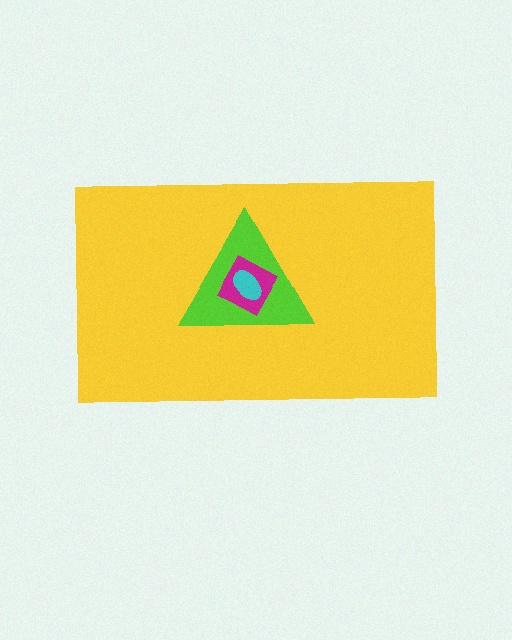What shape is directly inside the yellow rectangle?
The lime triangle.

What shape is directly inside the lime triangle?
The magenta square.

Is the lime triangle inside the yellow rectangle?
Yes.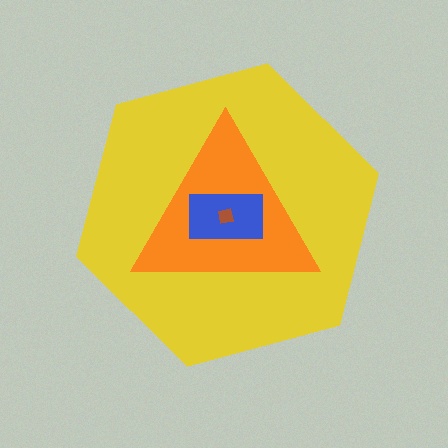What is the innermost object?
The brown square.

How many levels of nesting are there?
4.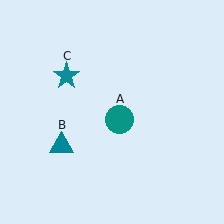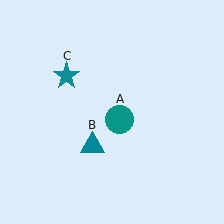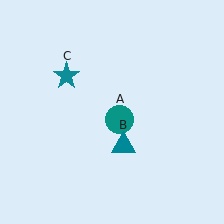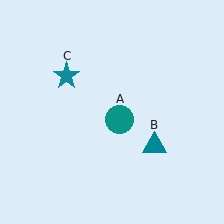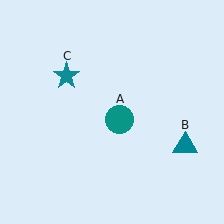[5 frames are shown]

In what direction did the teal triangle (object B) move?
The teal triangle (object B) moved right.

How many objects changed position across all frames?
1 object changed position: teal triangle (object B).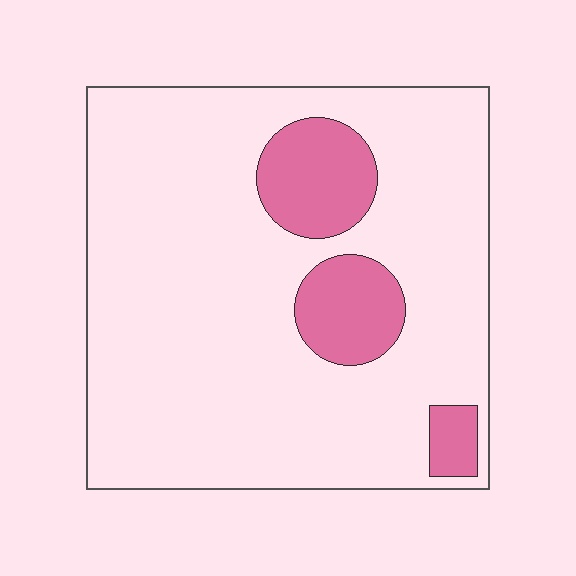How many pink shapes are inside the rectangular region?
3.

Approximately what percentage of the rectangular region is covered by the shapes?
Approximately 15%.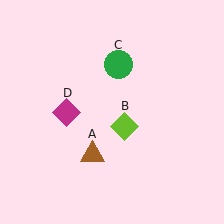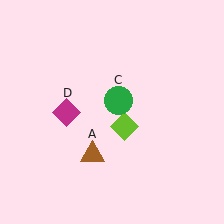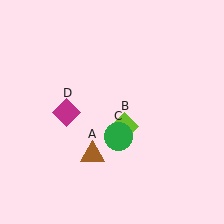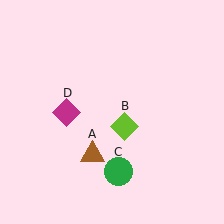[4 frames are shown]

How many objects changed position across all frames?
1 object changed position: green circle (object C).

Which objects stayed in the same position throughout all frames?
Brown triangle (object A) and lime diamond (object B) and magenta diamond (object D) remained stationary.